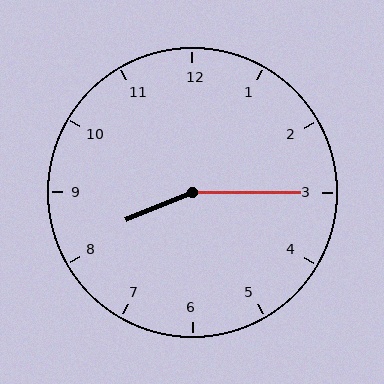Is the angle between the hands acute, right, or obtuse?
It is obtuse.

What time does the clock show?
8:15.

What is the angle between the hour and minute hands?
Approximately 158 degrees.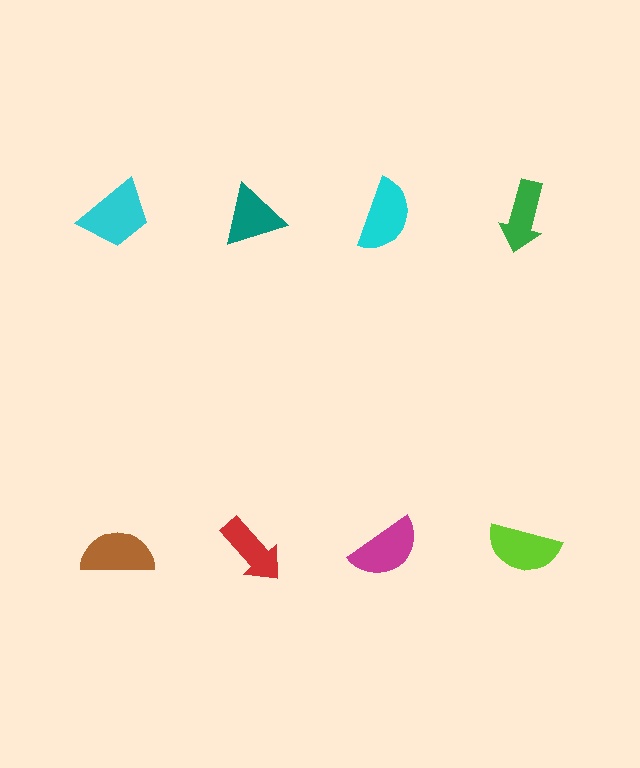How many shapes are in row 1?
4 shapes.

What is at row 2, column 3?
A magenta semicircle.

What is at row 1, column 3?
A cyan semicircle.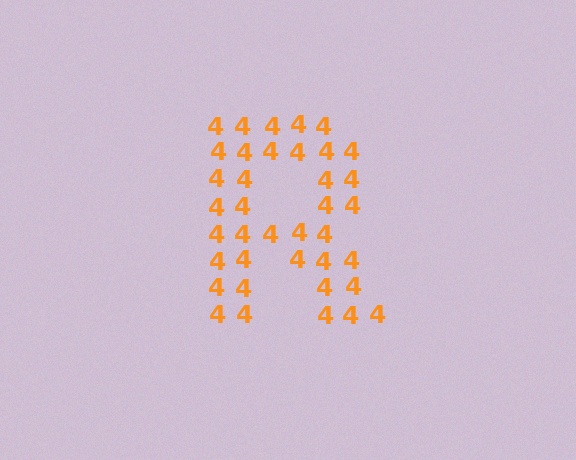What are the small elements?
The small elements are digit 4's.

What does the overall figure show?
The overall figure shows the letter R.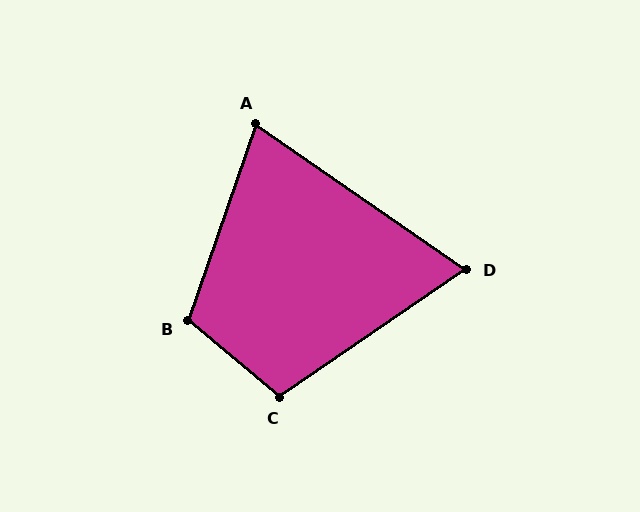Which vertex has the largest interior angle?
B, at approximately 111 degrees.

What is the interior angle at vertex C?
Approximately 105 degrees (obtuse).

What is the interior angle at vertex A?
Approximately 75 degrees (acute).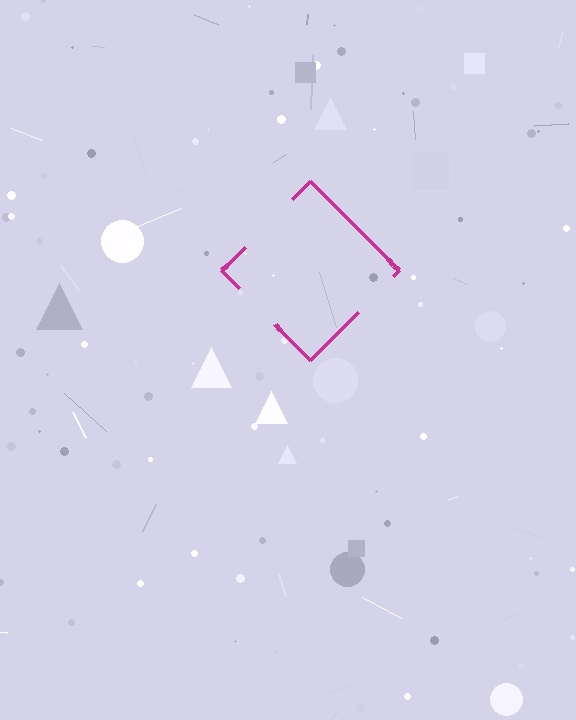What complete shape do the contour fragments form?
The contour fragments form a diamond.